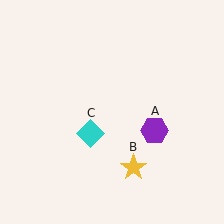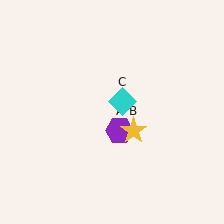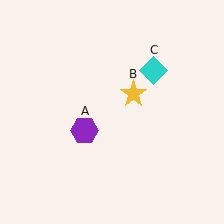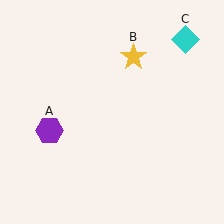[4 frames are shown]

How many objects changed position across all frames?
3 objects changed position: purple hexagon (object A), yellow star (object B), cyan diamond (object C).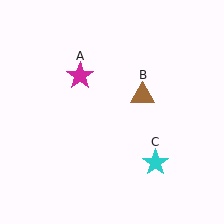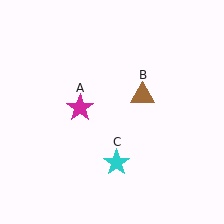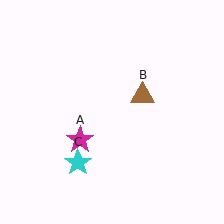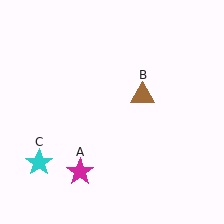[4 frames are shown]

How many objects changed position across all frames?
2 objects changed position: magenta star (object A), cyan star (object C).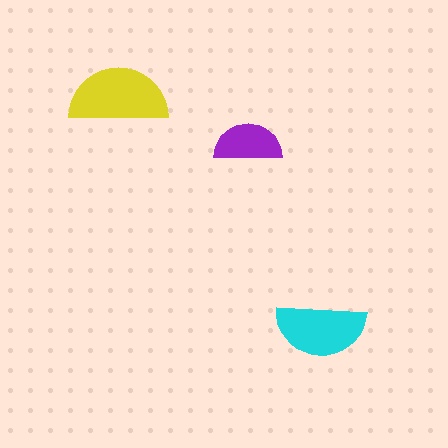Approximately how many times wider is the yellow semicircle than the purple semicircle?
About 1.5 times wider.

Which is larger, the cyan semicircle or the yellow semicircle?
The yellow one.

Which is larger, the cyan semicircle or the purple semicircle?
The cyan one.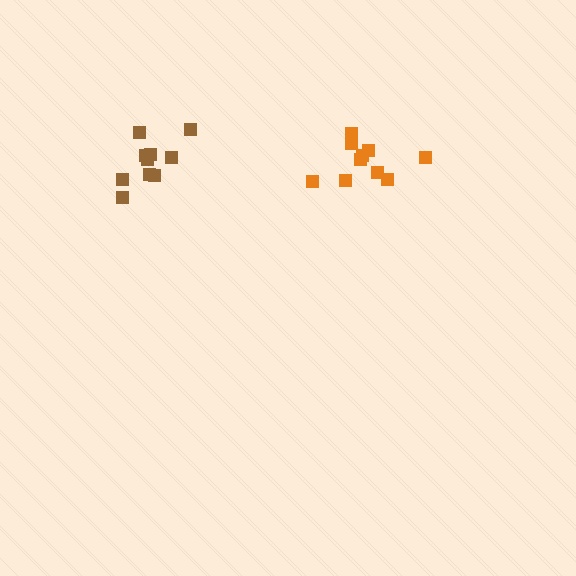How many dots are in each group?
Group 1: 10 dots, Group 2: 10 dots (20 total).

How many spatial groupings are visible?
There are 2 spatial groupings.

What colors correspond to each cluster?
The clusters are colored: orange, brown.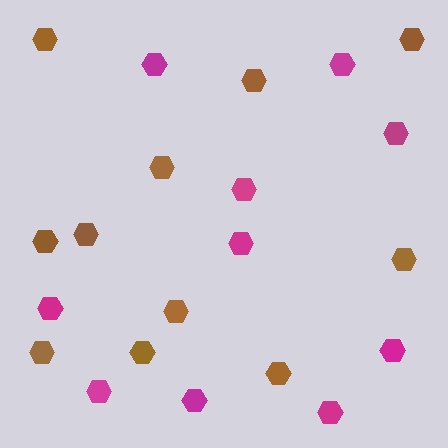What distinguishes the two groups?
There are 2 groups: one group of brown hexagons (11) and one group of magenta hexagons (10).